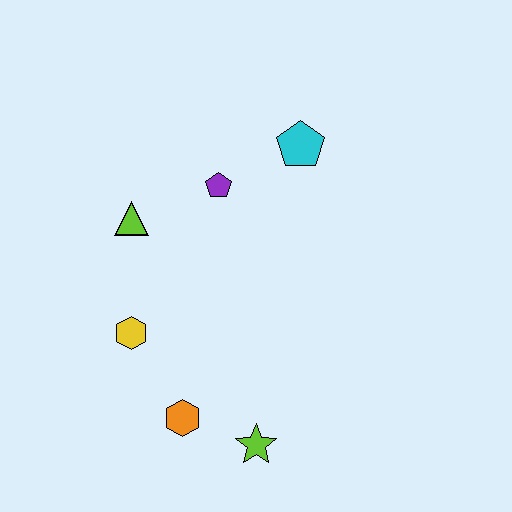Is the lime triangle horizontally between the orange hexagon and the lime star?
No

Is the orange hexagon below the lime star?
No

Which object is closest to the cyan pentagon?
The purple pentagon is closest to the cyan pentagon.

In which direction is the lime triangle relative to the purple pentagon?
The lime triangle is to the left of the purple pentagon.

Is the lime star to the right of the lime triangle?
Yes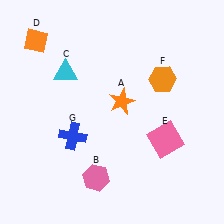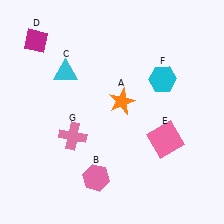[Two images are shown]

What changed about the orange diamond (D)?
In Image 1, D is orange. In Image 2, it changed to magenta.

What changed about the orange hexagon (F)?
In Image 1, F is orange. In Image 2, it changed to cyan.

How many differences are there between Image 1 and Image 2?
There are 3 differences between the two images.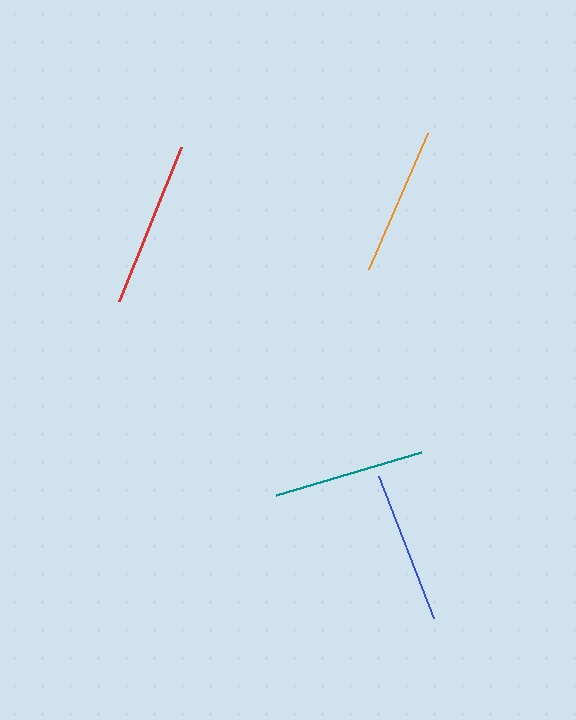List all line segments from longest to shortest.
From longest to shortest: red, blue, teal, orange.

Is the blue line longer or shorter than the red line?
The red line is longer than the blue line.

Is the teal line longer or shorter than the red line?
The red line is longer than the teal line.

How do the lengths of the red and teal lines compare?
The red and teal lines are approximately the same length.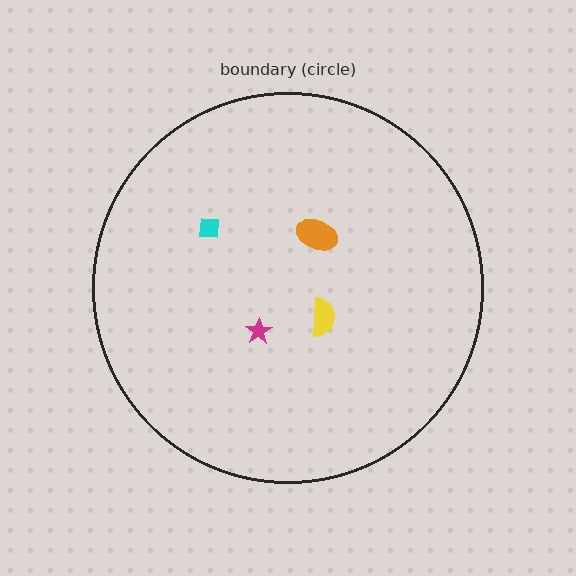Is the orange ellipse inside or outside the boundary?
Inside.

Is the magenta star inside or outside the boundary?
Inside.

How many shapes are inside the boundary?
4 inside, 0 outside.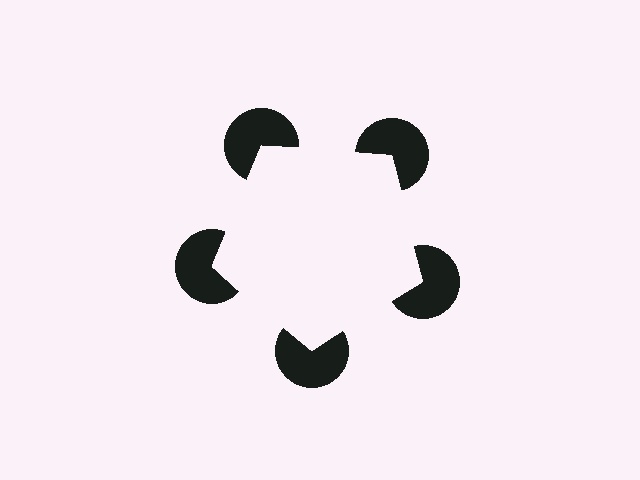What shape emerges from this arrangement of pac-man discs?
An illusory pentagon — its edges are inferred from the aligned wedge cuts in the pac-man discs, not physically drawn.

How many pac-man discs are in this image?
There are 5 — one at each vertex of the illusory pentagon.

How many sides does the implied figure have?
5 sides.